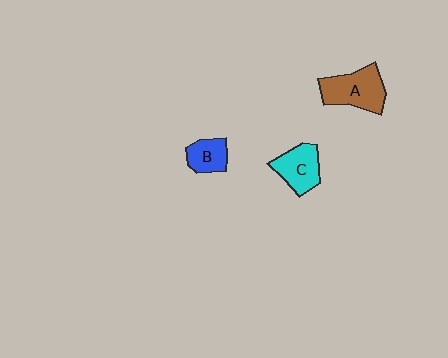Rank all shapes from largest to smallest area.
From largest to smallest: A (brown), C (cyan), B (blue).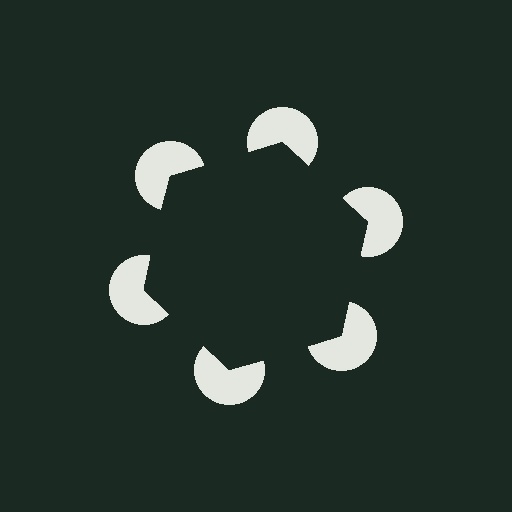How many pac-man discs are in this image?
There are 6 — one at each vertex of the illusory hexagon.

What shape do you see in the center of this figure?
An illusory hexagon — its edges are inferred from the aligned wedge cuts in the pac-man discs, not physically drawn.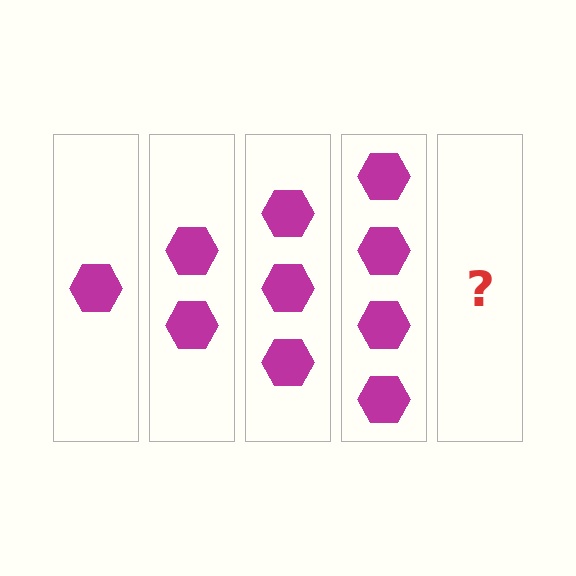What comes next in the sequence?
The next element should be 5 hexagons.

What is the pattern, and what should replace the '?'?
The pattern is that each step adds one more hexagon. The '?' should be 5 hexagons.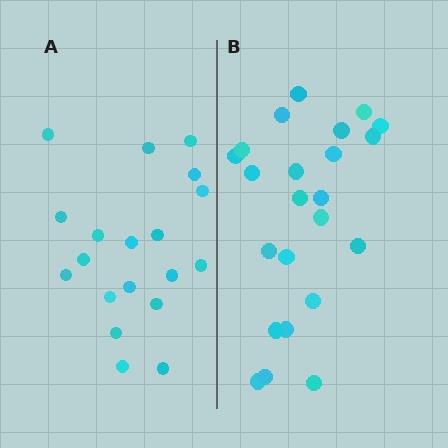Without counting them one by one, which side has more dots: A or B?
Region B (the right region) has more dots.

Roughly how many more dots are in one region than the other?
Region B has about 4 more dots than region A.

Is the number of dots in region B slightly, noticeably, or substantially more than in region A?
Region B has only slightly more — the two regions are fairly close. The ratio is roughly 1.2 to 1.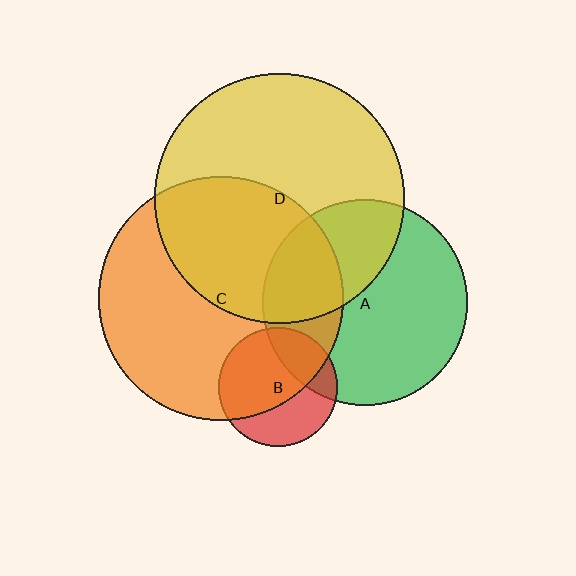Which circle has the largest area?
Circle D (yellow).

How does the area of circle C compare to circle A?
Approximately 1.4 times.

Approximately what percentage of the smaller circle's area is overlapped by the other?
Approximately 65%.